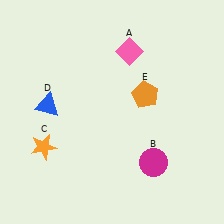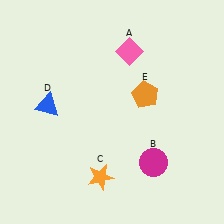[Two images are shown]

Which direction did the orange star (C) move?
The orange star (C) moved right.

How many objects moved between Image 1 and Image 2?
1 object moved between the two images.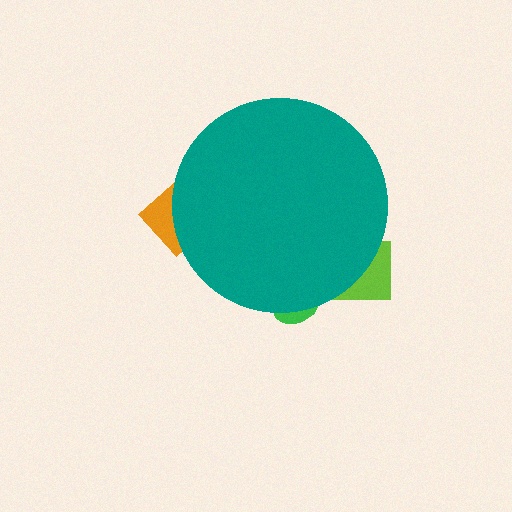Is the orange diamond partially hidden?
Yes, the orange diamond is partially hidden behind the teal circle.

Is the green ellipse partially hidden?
Yes, the green ellipse is partially hidden behind the teal circle.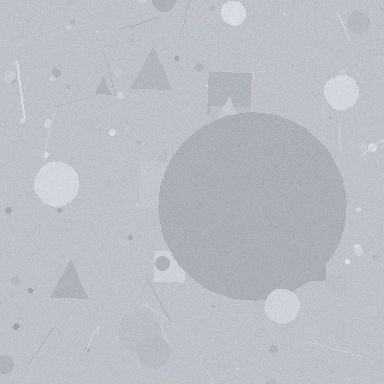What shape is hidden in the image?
A circle is hidden in the image.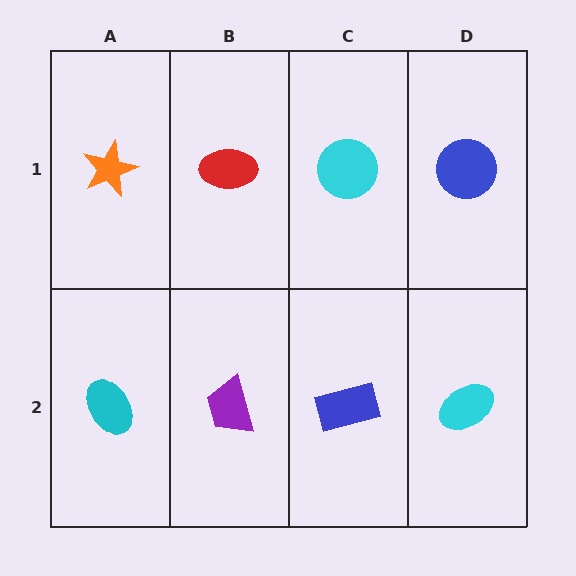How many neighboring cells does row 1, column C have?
3.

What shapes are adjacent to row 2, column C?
A cyan circle (row 1, column C), a purple trapezoid (row 2, column B), a cyan ellipse (row 2, column D).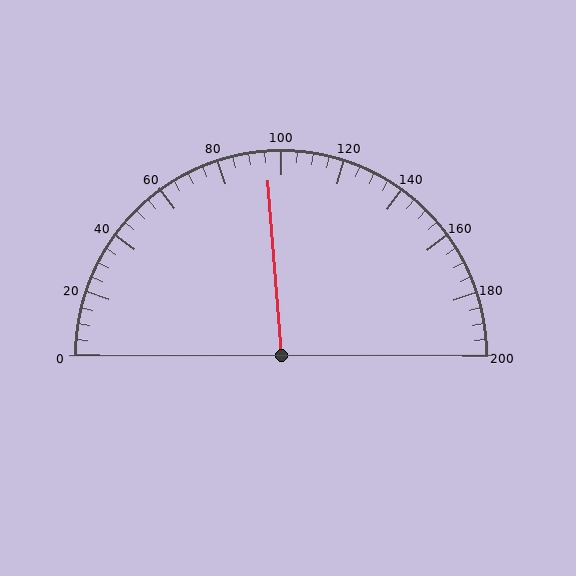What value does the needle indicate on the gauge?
The needle indicates approximately 95.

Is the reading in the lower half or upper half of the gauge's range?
The reading is in the lower half of the range (0 to 200).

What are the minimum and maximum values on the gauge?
The gauge ranges from 0 to 200.